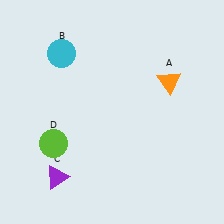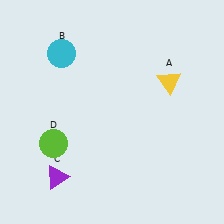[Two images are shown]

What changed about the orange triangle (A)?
In Image 1, A is orange. In Image 2, it changed to yellow.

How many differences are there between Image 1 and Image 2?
There is 1 difference between the two images.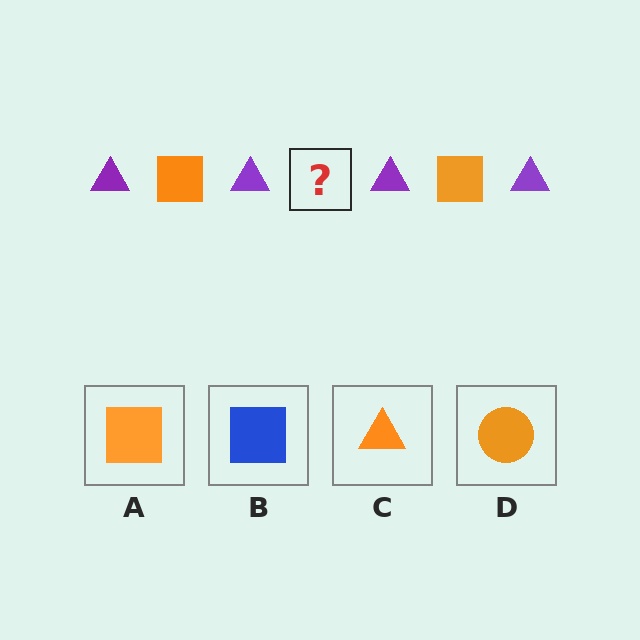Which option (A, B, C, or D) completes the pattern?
A.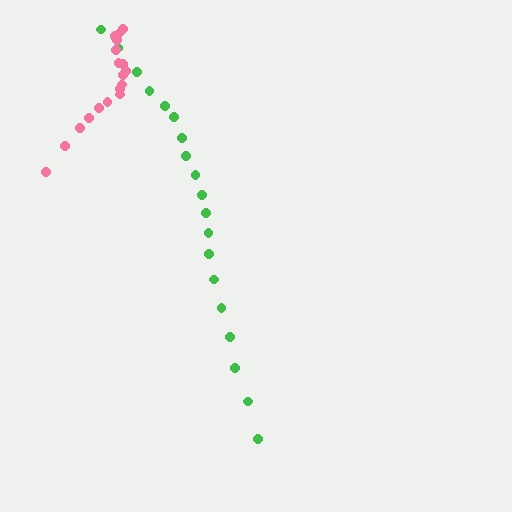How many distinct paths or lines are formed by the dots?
There are 2 distinct paths.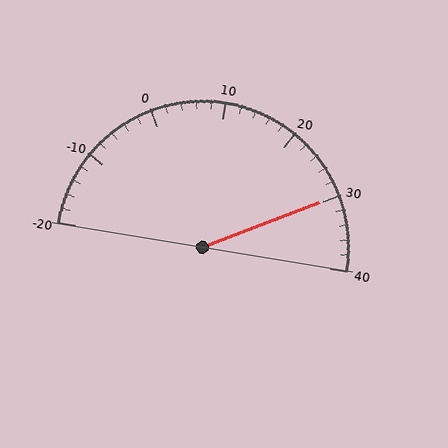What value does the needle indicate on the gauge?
The needle indicates approximately 30.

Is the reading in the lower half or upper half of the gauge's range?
The reading is in the upper half of the range (-20 to 40).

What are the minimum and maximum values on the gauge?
The gauge ranges from -20 to 40.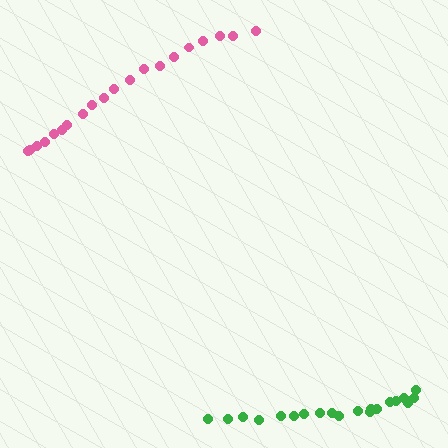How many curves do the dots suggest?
There are 2 distinct paths.